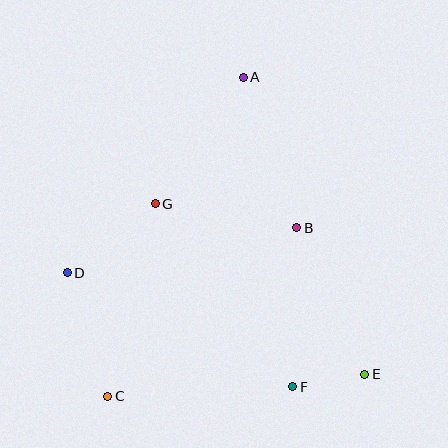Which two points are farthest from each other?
Points A and C are farthest from each other.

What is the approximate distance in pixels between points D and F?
The distance between D and F is approximately 253 pixels.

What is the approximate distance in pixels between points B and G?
The distance between B and G is approximately 144 pixels.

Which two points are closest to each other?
Points E and F are closest to each other.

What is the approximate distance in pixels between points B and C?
The distance between B and C is approximately 254 pixels.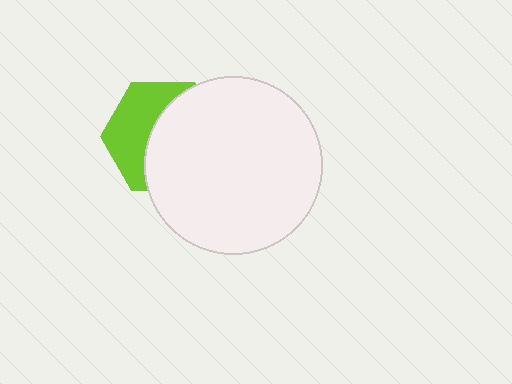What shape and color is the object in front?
The object in front is a white circle.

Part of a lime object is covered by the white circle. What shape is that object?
It is a hexagon.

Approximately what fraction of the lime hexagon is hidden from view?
Roughly 57% of the lime hexagon is hidden behind the white circle.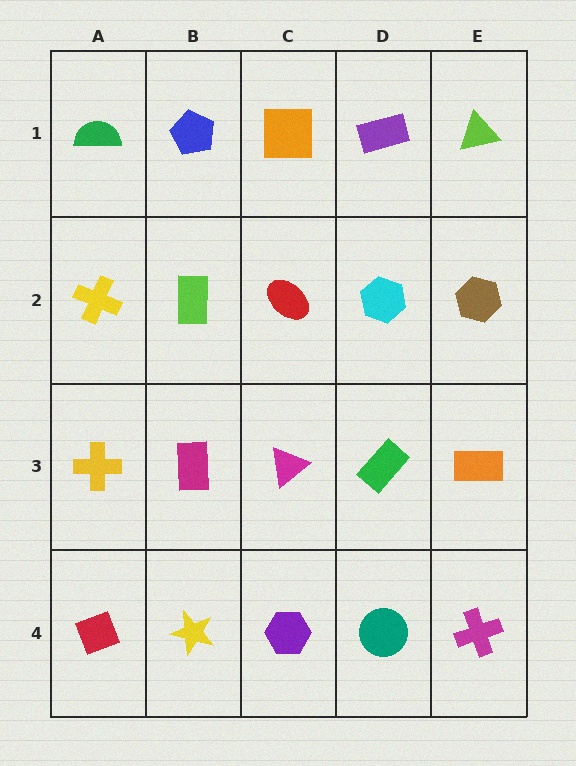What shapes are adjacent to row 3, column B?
A lime rectangle (row 2, column B), a yellow star (row 4, column B), a yellow cross (row 3, column A), a magenta triangle (row 3, column C).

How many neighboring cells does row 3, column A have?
3.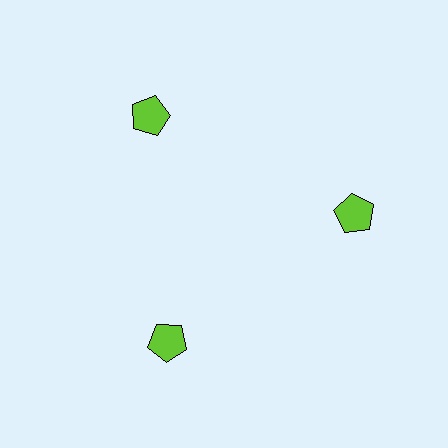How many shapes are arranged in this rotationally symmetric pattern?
There are 3 shapes, arranged in 3 groups of 1.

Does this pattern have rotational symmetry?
Yes, this pattern has 3-fold rotational symmetry. It looks the same after rotating 120 degrees around the center.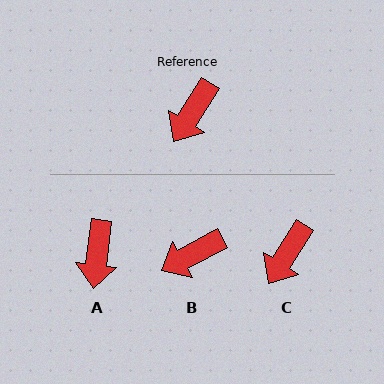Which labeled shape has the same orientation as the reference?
C.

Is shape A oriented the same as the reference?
No, it is off by about 25 degrees.